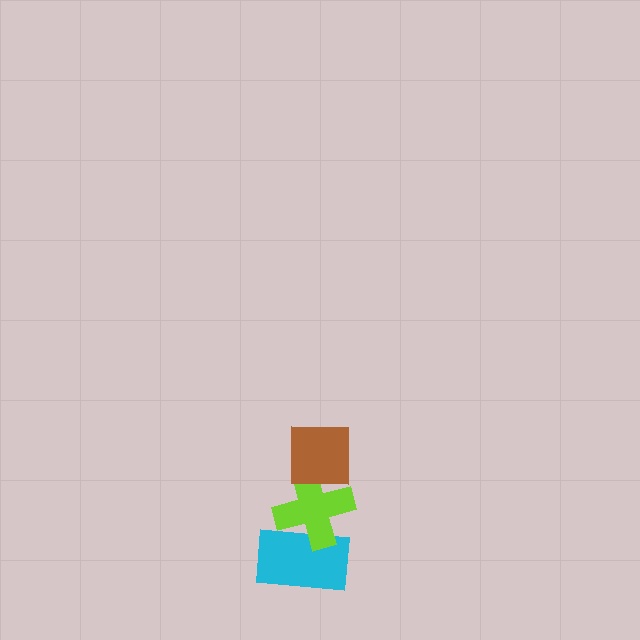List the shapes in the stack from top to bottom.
From top to bottom: the brown square, the lime cross, the cyan rectangle.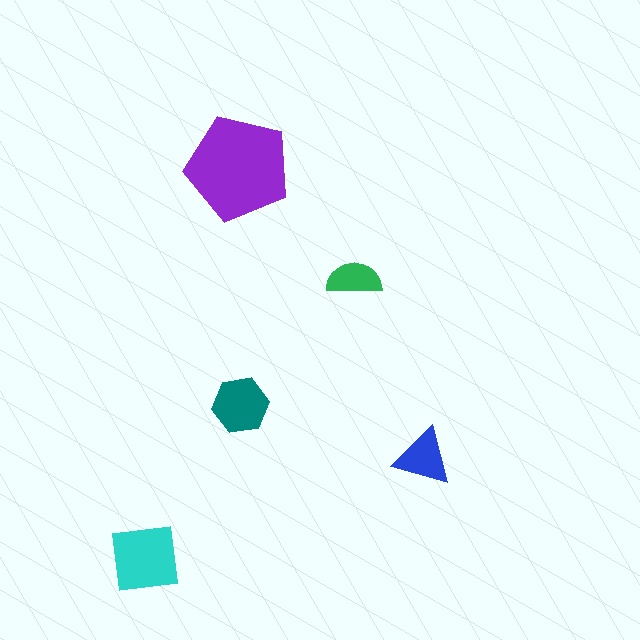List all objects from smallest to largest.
The green semicircle, the blue triangle, the teal hexagon, the cyan square, the purple pentagon.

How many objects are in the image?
There are 5 objects in the image.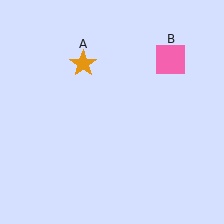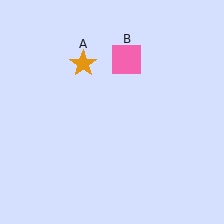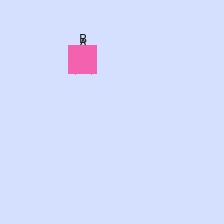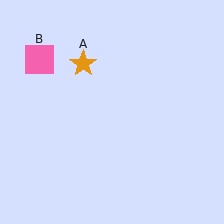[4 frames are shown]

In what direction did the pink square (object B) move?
The pink square (object B) moved left.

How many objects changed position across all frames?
1 object changed position: pink square (object B).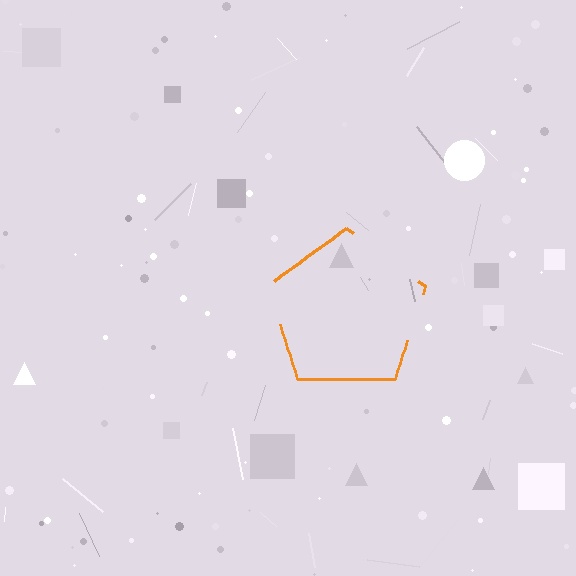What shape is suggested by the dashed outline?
The dashed outline suggests a pentagon.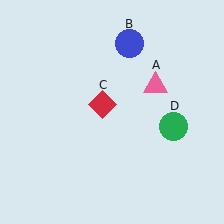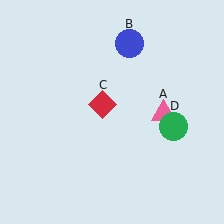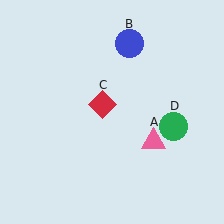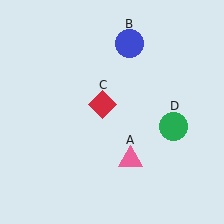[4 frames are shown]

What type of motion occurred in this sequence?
The pink triangle (object A) rotated clockwise around the center of the scene.